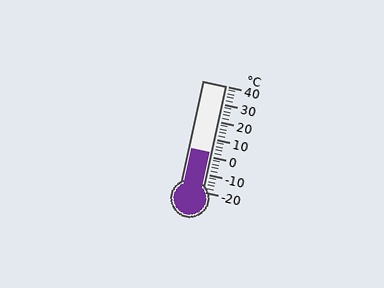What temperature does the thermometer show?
The thermometer shows approximately 2°C.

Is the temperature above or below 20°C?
The temperature is below 20°C.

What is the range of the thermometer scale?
The thermometer scale ranges from -20°C to 40°C.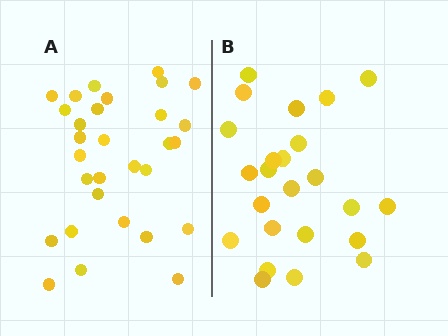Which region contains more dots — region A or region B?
Region A (the left region) has more dots.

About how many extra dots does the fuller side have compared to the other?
Region A has about 6 more dots than region B.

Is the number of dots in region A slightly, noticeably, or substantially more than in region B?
Region A has noticeably more, but not dramatically so. The ratio is roughly 1.2 to 1.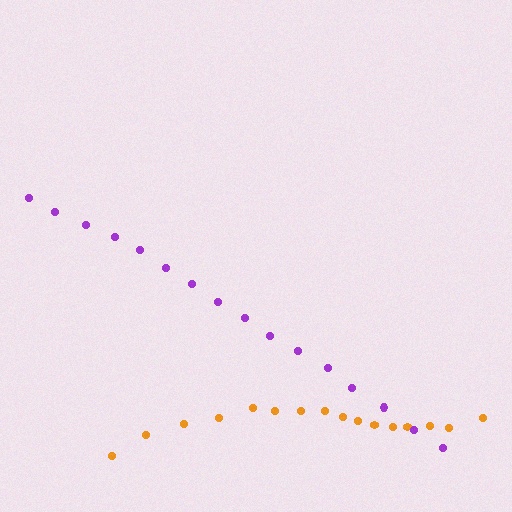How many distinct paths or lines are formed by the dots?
There are 2 distinct paths.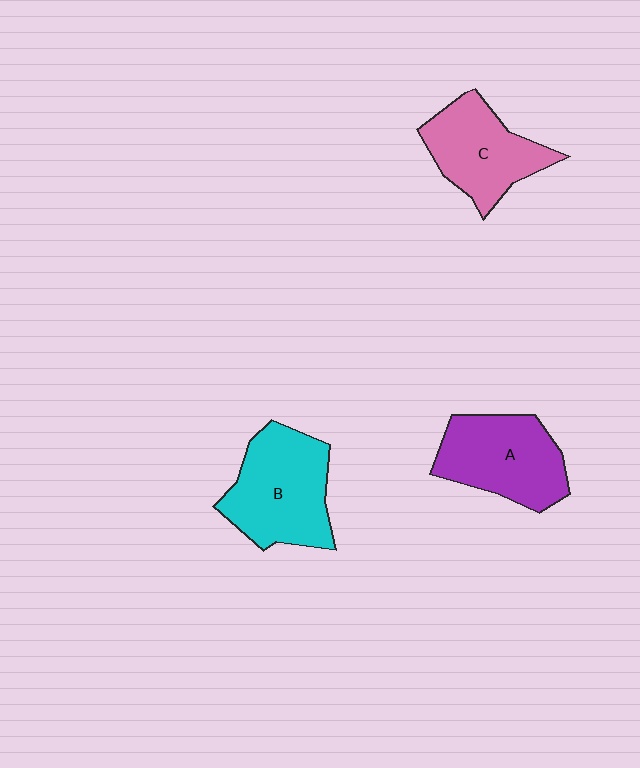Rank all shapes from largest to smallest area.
From largest to smallest: B (cyan), A (purple), C (pink).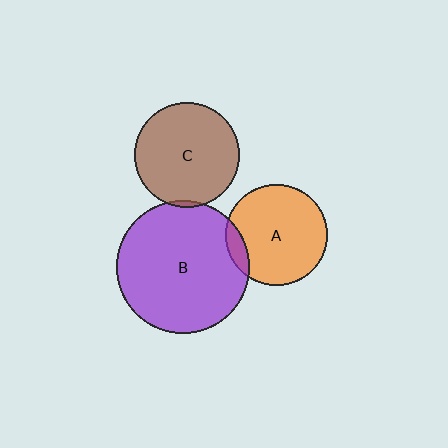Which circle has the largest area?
Circle B (purple).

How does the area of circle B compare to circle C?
Approximately 1.6 times.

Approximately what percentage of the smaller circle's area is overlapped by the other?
Approximately 5%.